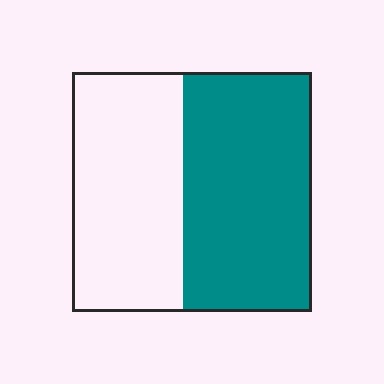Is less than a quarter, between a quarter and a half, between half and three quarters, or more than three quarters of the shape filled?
Between half and three quarters.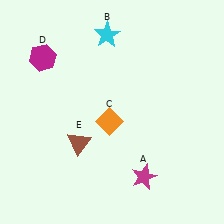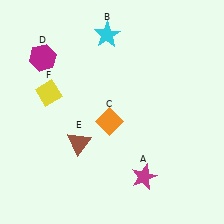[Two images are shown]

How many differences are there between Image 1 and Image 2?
There is 1 difference between the two images.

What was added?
A yellow diamond (F) was added in Image 2.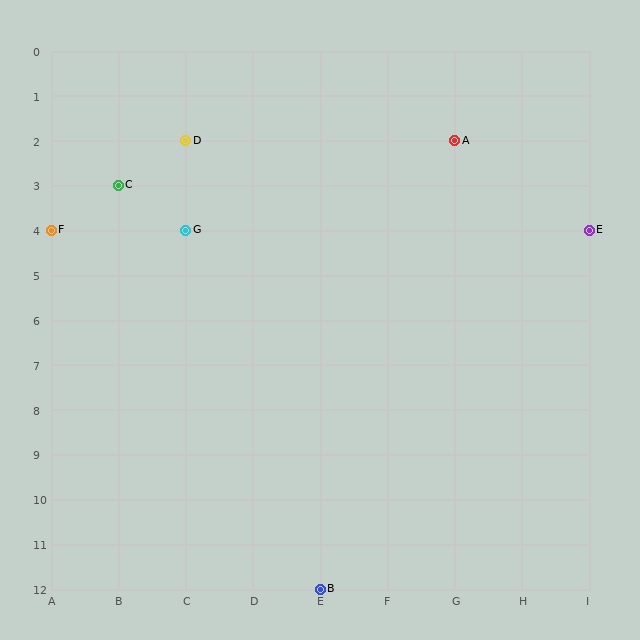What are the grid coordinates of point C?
Point C is at grid coordinates (B, 3).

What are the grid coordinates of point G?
Point G is at grid coordinates (C, 4).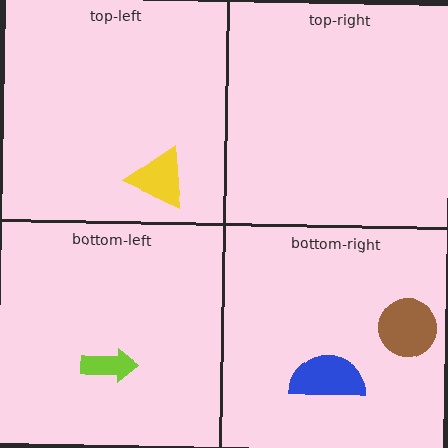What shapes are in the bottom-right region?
The blue semicircle, the brown circle.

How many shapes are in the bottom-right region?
2.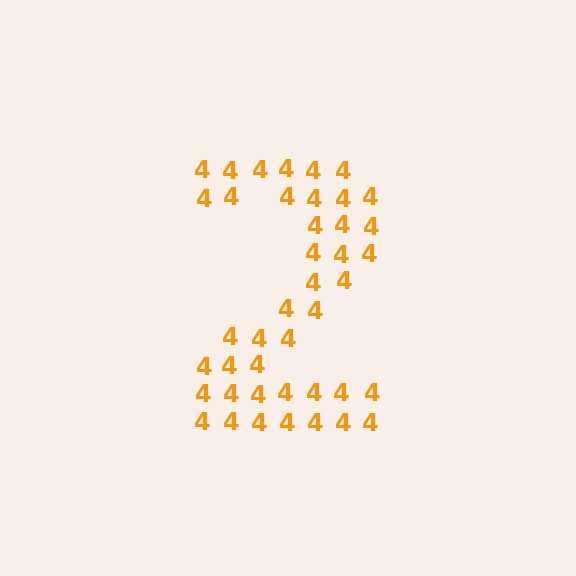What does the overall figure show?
The overall figure shows the digit 2.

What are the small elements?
The small elements are digit 4's.